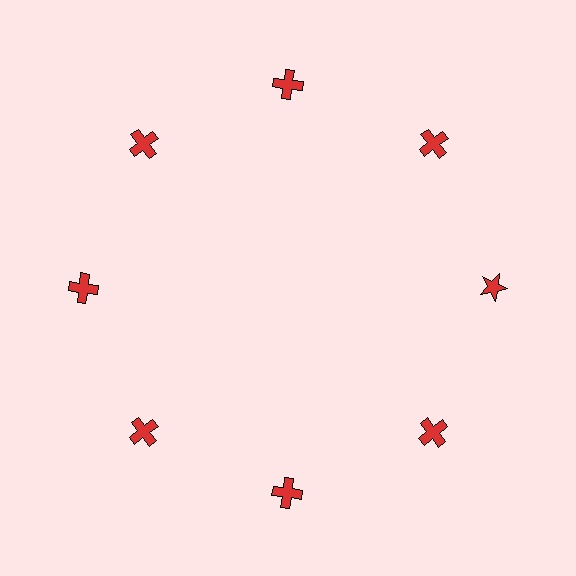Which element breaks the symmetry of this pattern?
The red star at roughly the 3 o'clock position breaks the symmetry. All other shapes are red crosses.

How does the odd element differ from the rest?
It has a different shape: star instead of cross.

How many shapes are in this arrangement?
There are 8 shapes arranged in a ring pattern.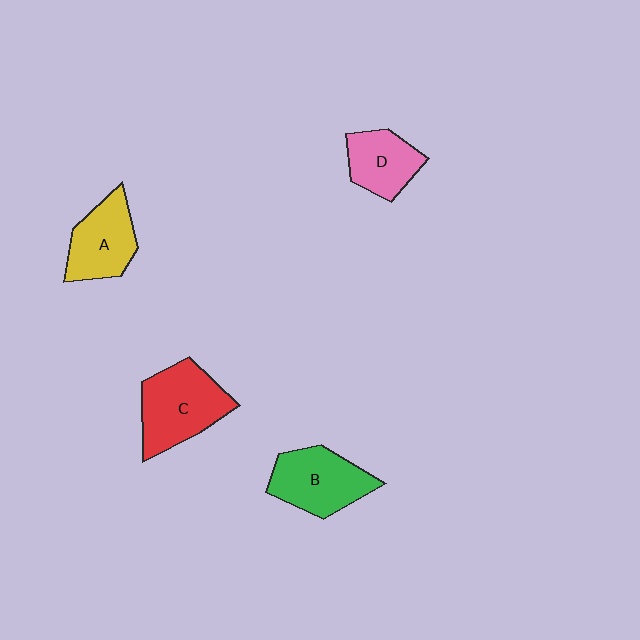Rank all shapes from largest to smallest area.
From largest to smallest: C (red), B (green), A (yellow), D (pink).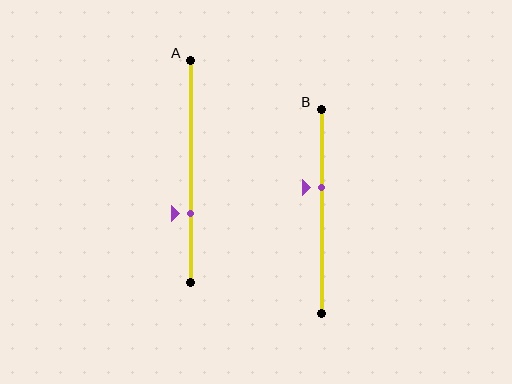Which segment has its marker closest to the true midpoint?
Segment B has its marker closest to the true midpoint.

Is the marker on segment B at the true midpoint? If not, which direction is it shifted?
No, the marker on segment B is shifted upward by about 12% of the segment length.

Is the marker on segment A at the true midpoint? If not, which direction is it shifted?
No, the marker on segment A is shifted downward by about 19% of the segment length.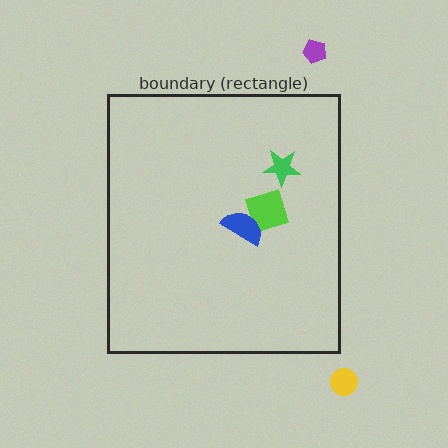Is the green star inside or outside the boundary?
Inside.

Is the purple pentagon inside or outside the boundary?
Outside.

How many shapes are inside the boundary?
3 inside, 2 outside.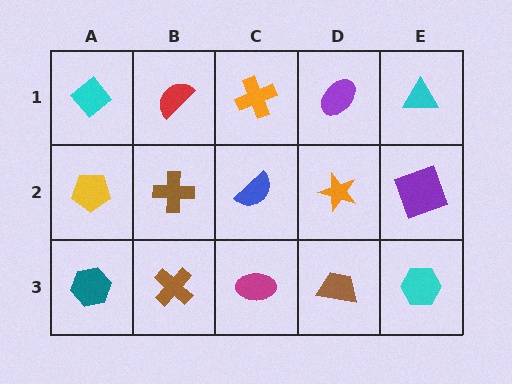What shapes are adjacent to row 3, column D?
An orange star (row 2, column D), a magenta ellipse (row 3, column C), a cyan hexagon (row 3, column E).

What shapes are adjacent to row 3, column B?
A brown cross (row 2, column B), a teal hexagon (row 3, column A), a magenta ellipse (row 3, column C).